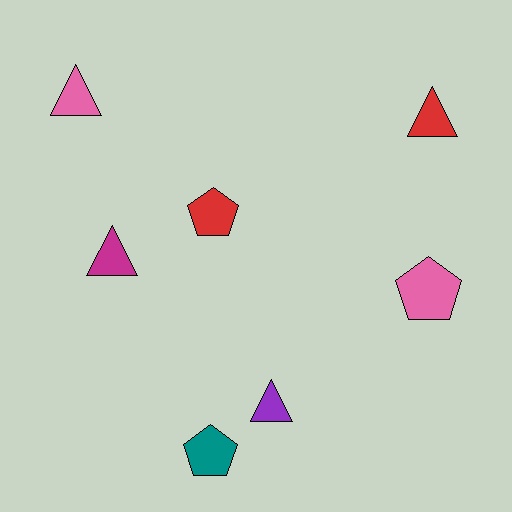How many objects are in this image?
There are 7 objects.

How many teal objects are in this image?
There is 1 teal object.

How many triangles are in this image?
There are 4 triangles.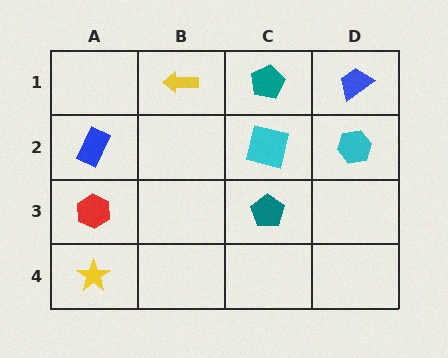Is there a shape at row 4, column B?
No, that cell is empty.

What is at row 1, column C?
A teal pentagon.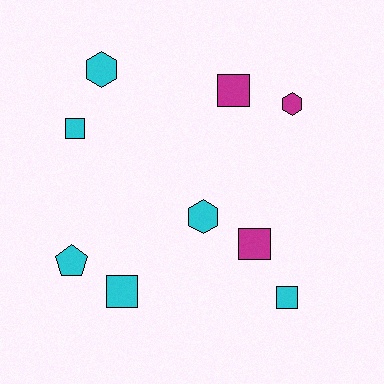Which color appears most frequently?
Cyan, with 6 objects.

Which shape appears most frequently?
Square, with 5 objects.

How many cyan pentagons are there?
There is 1 cyan pentagon.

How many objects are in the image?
There are 9 objects.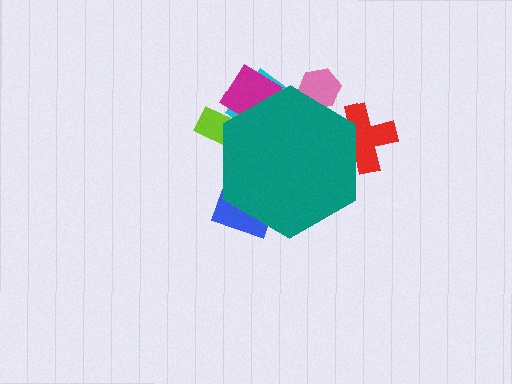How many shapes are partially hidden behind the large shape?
6 shapes are partially hidden.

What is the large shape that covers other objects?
A teal hexagon.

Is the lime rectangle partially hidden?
Yes, the lime rectangle is partially hidden behind the teal hexagon.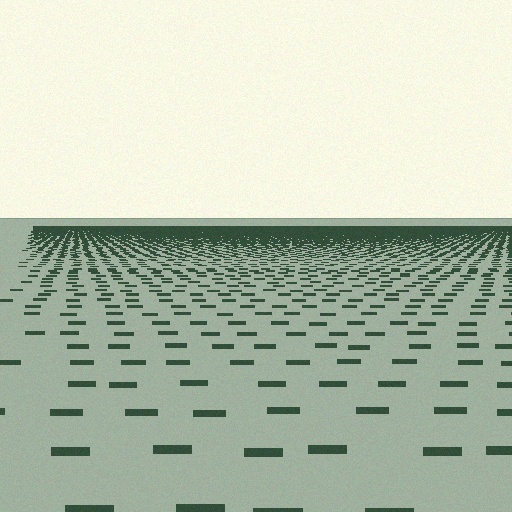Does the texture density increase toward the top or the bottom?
Density increases toward the top.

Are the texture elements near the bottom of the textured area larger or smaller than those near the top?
Larger. Near the bottom, elements are closer to the viewer and appear at a bigger on-screen size.